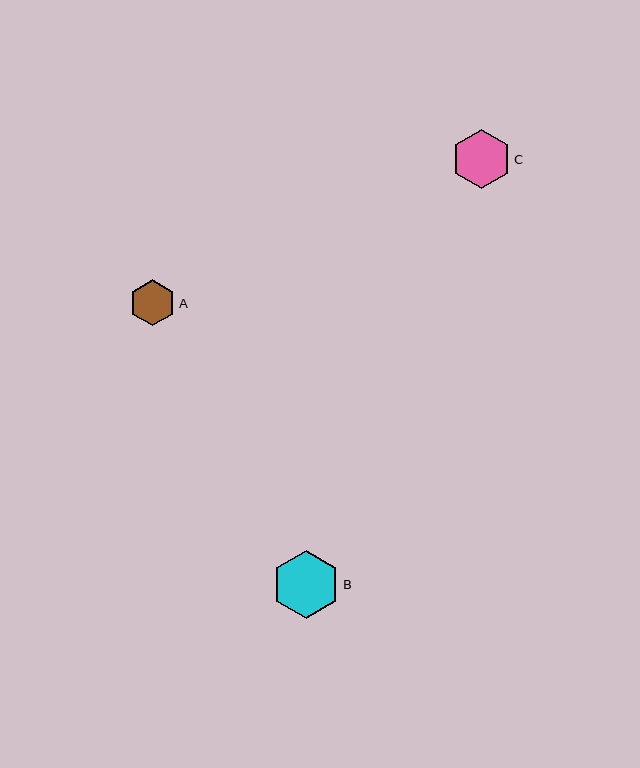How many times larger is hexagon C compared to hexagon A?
Hexagon C is approximately 1.3 times the size of hexagon A.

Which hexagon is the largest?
Hexagon B is the largest with a size of approximately 68 pixels.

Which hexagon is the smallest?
Hexagon A is the smallest with a size of approximately 46 pixels.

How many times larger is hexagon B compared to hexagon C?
Hexagon B is approximately 1.1 times the size of hexagon C.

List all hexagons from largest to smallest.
From largest to smallest: B, C, A.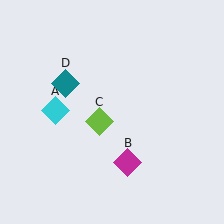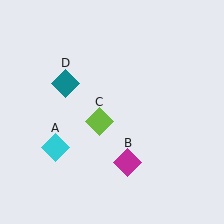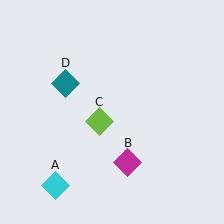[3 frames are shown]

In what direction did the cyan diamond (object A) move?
The cyan diamond (object A) moved down.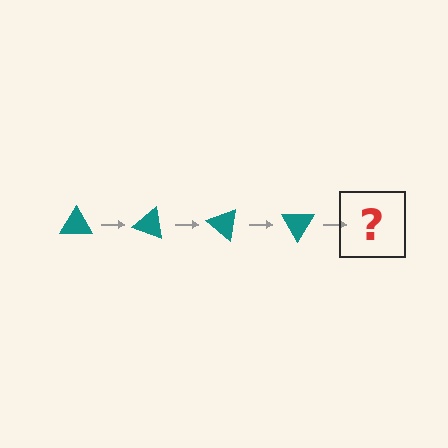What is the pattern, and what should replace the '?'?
The pattern is that the triangle rotates 20 degrees each step. The '?' should be a teal triangle rotated 80 degrees.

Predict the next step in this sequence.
The next step is a teal triangle rotated 80 degrees.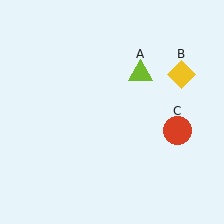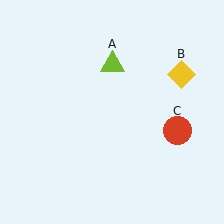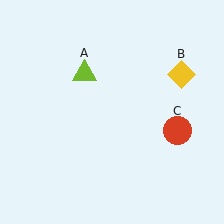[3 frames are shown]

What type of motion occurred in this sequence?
The lime triangle (object A) rotated counterclockwise around the center of the scene.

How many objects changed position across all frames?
1 object changed position: lime triangle (object A).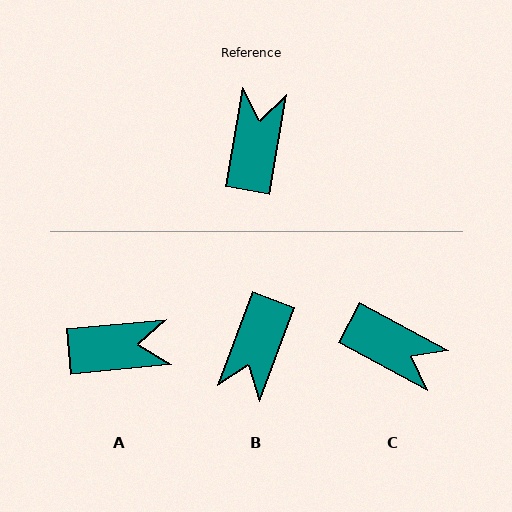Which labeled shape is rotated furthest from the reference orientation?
B, about 169 degrees away.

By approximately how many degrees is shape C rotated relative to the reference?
Approximately 108 degrees clockwise.